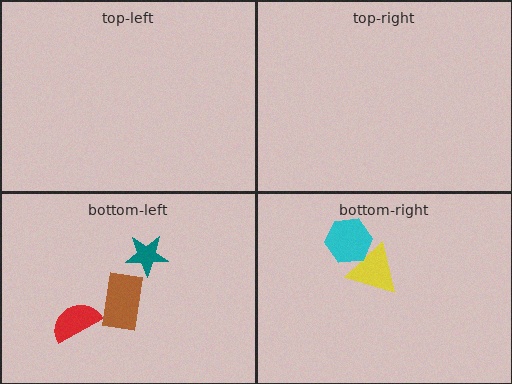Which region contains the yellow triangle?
The bottom-right region.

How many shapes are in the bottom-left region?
3.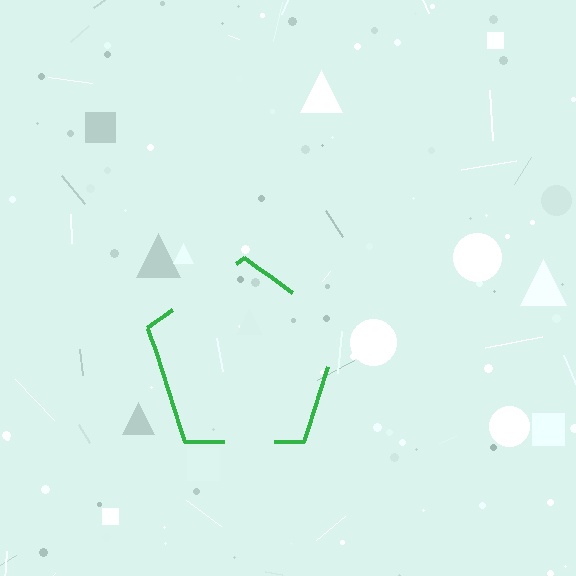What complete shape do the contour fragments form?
The contour fragments form a pentagon.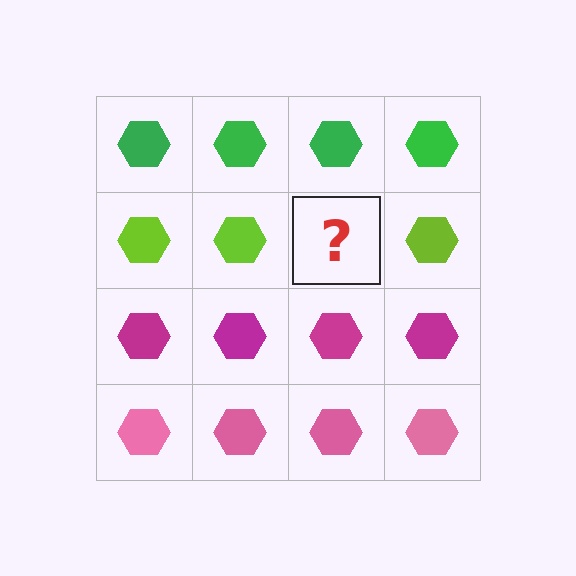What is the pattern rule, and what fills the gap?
The rule is that each row has a consistent color. The gap should be filled with a lime hexagon.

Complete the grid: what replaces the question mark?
The question mark should be replaced with a lime hexagon.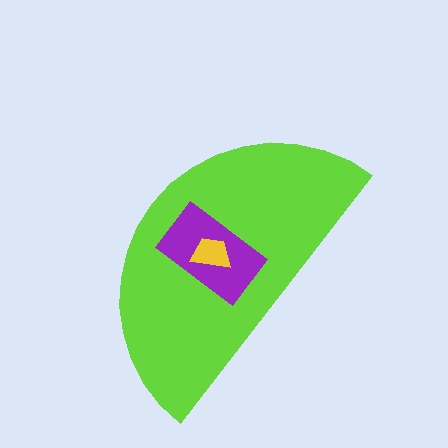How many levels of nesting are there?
3.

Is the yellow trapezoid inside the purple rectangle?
Yes.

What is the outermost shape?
The lime semicircle.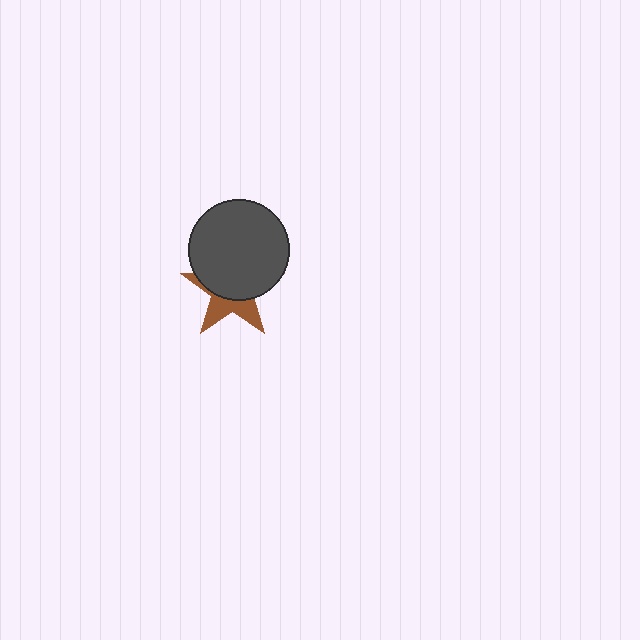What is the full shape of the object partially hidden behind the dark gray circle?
The partially hidden object is a brown star.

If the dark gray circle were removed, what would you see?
You would see the complete brown star.